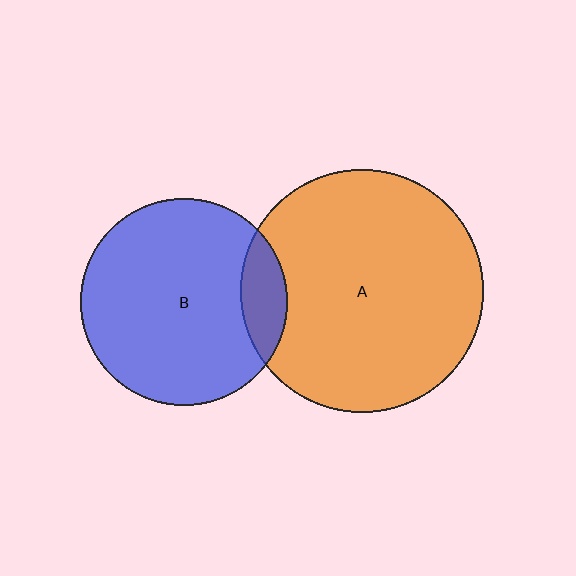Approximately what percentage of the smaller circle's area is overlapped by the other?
Approximately 15%.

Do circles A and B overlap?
Yes.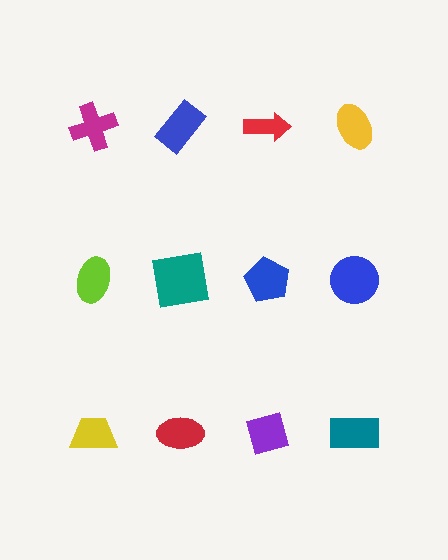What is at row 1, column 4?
A yellow ellipse.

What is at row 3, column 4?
A teal rectangle.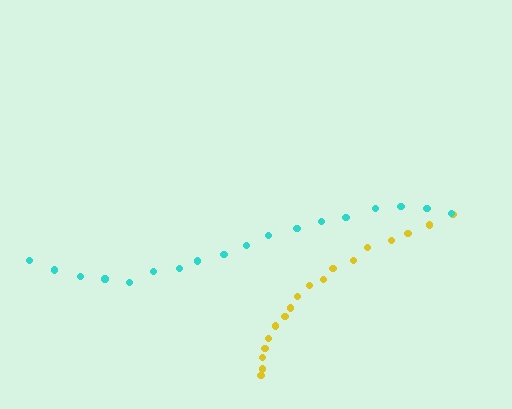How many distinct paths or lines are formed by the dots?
There are 2 distinct paths.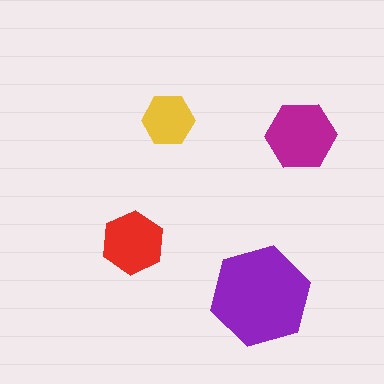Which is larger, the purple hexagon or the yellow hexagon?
The purple one.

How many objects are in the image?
There are 4 objects in the image.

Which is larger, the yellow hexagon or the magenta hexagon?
The magenta one.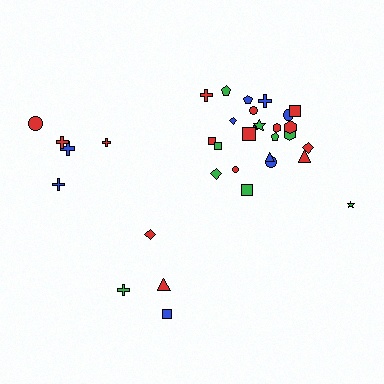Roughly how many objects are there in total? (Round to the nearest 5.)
Roughly 35 objects in total.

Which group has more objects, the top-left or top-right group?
The top-right group.